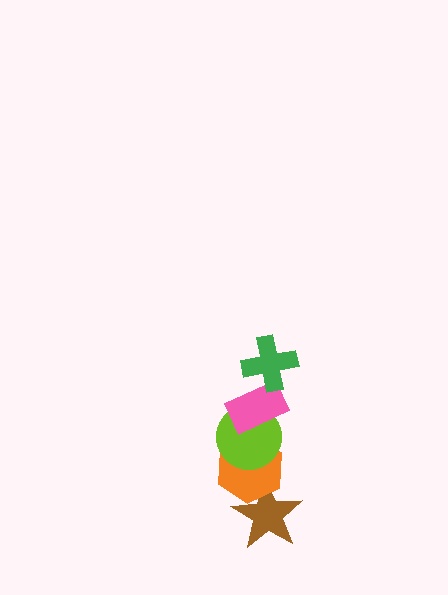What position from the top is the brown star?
The brown star is 5th from the top.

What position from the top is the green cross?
The green cross is 1st from the top.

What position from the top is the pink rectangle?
The pink rectangle is 2nd from the top.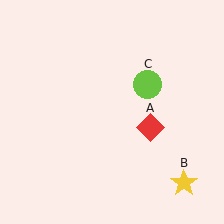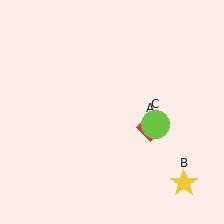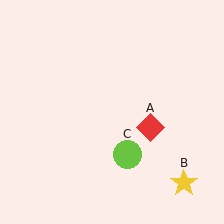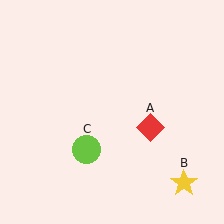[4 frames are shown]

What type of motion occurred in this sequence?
The lime circle (object C) rotated clockwise around the center of the scene.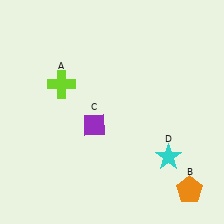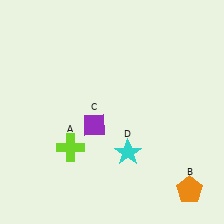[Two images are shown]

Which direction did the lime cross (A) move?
The lime cross (A) moved down.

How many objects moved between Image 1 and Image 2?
2 objects moved between the two images.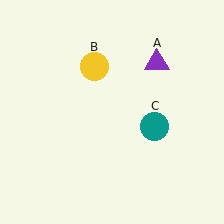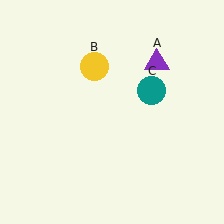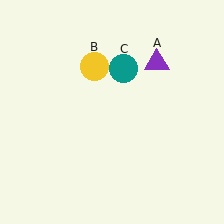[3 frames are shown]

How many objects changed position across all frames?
1 object changed position: teal circle (object C).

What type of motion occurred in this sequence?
The teal circle (object C) rotated counterclockwise around the center of the scene.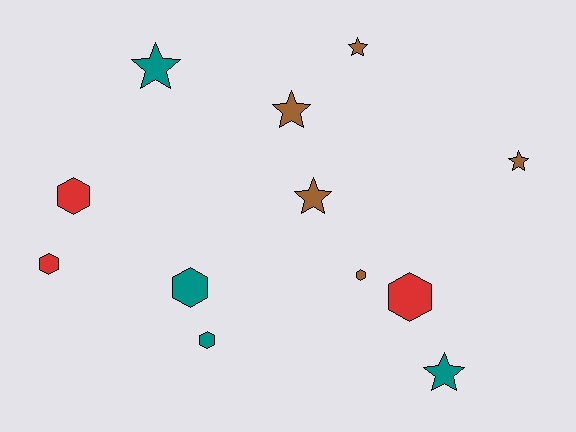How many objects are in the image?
There are 12 objects.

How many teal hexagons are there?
There are 2 teal hexagons.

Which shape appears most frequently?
Star, with 6 objects.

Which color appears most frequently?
Brown, with 5 objects.